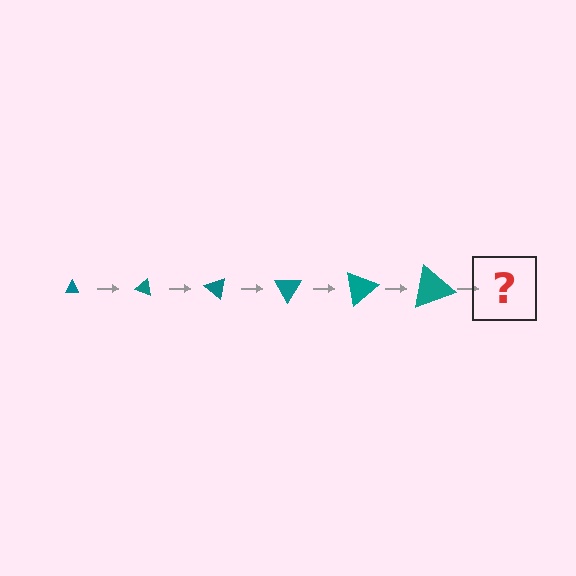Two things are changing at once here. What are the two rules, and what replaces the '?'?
The two rules are that the triangle grows larger each step and it rotates 20 degrees each step. The '?' should be a triangle, larger than the previous one and rotated 120 degrees from the start.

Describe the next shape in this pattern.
It should be a triangle, larger than the previous one and rotated 120 degrees from the start.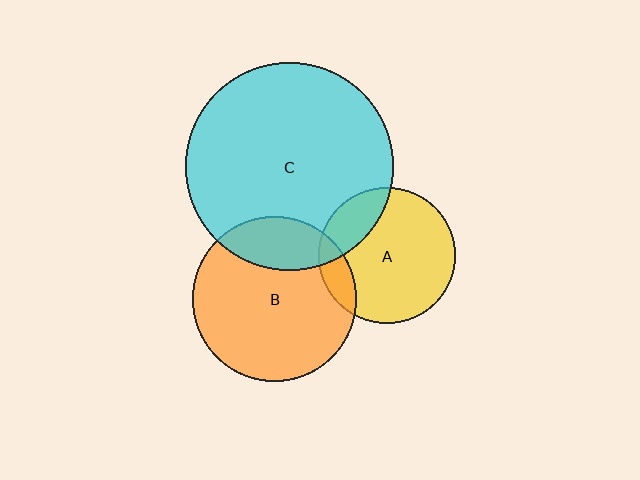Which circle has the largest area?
Circle C (cyan).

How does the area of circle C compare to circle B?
Approximately 1.6 times.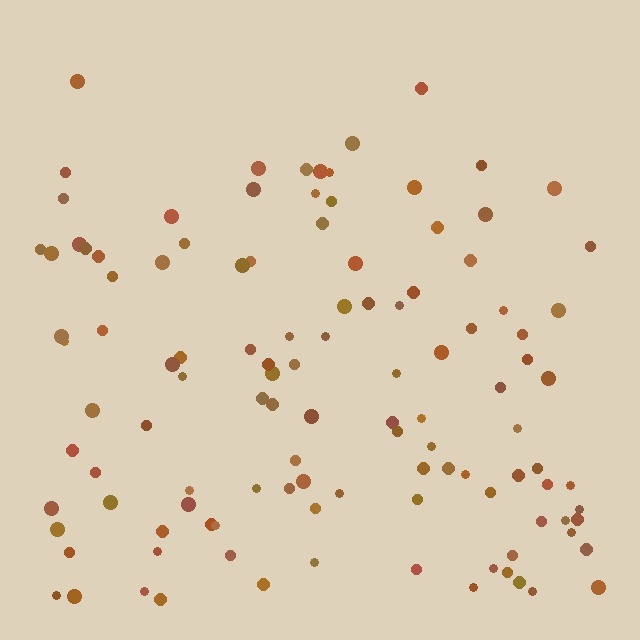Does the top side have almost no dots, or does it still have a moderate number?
Still a moderate number, just noticeably fewer than the bottom.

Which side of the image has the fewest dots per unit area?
The top.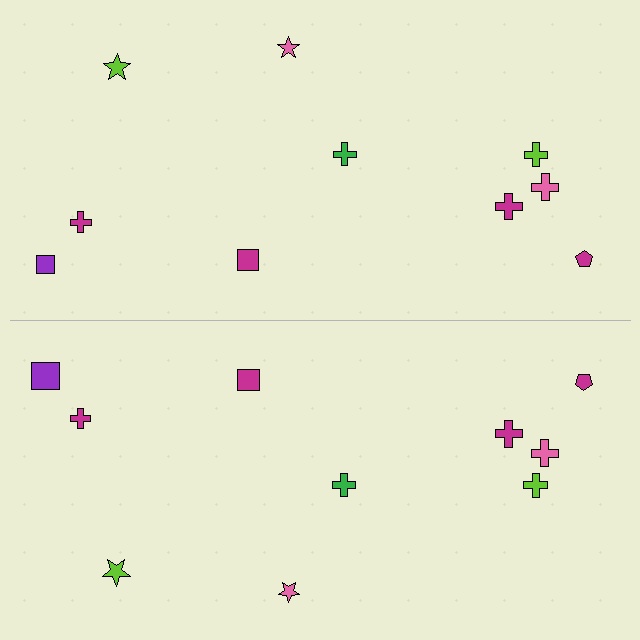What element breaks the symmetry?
The purple square on the bottom side has a different size than its mirror counterpart.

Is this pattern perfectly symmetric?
No, the pattern is not perfectly symmetric. The purple square on the bottom side has a different size than its mirror counterpart.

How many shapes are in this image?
There are 20 shapes in this image.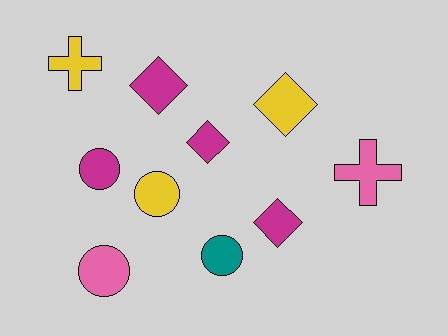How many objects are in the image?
There are 10 objects.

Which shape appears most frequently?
Diamond, with 4 objects.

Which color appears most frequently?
Magenta, with 4 objects.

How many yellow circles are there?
There is 1 yellow circle.